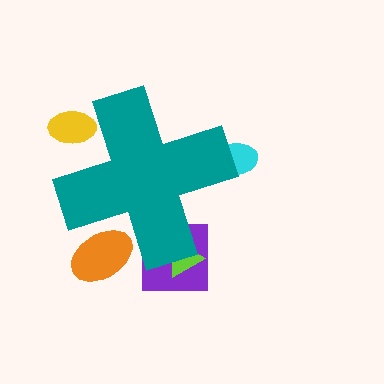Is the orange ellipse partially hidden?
Yes, the orange ellipse is partially hidden behind the teal cross.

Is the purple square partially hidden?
Yes, the purple square is partially hidden behind the teal cross.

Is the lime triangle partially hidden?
Yes, the lime triangle is partially hidden behind the teal cross.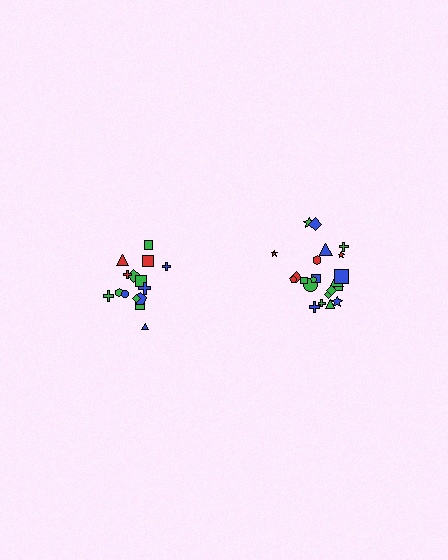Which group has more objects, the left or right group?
The right group.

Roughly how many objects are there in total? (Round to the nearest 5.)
Roughly 35 objects in total.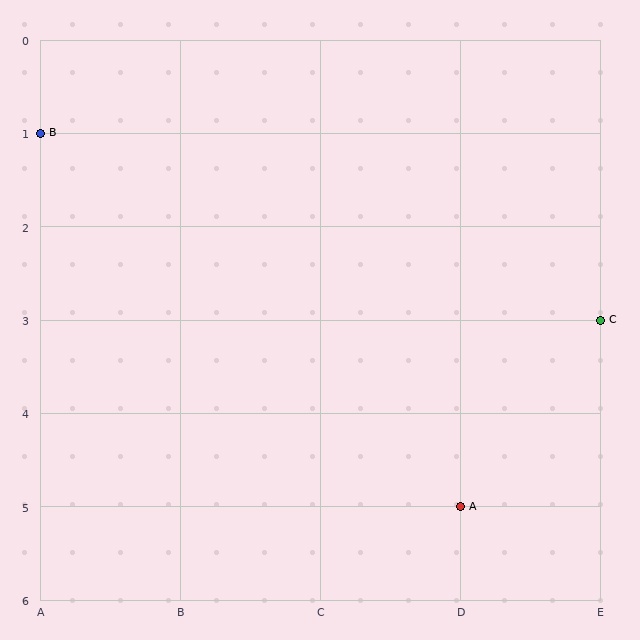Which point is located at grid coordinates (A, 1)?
Point B is at (A, 1).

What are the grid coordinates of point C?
Point C is at grid coordinates (E, 3).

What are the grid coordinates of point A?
Point A is at grid coordinates (D, 5).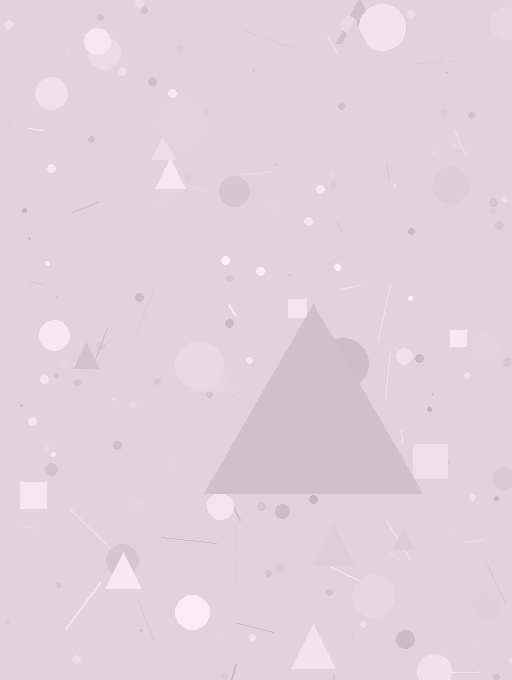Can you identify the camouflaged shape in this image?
The camouflaged shape is a triangle.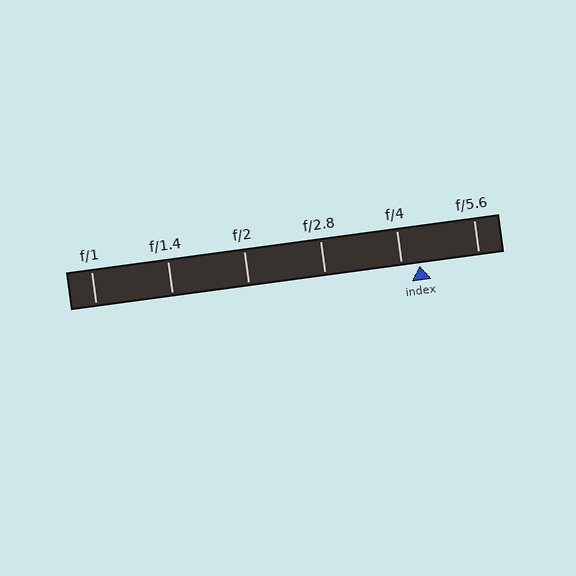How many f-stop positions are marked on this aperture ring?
There are 6 f-stop positions marked.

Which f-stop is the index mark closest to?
The index mark is closest to f/4.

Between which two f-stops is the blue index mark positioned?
The index mark is between f/4 and f/5.6.